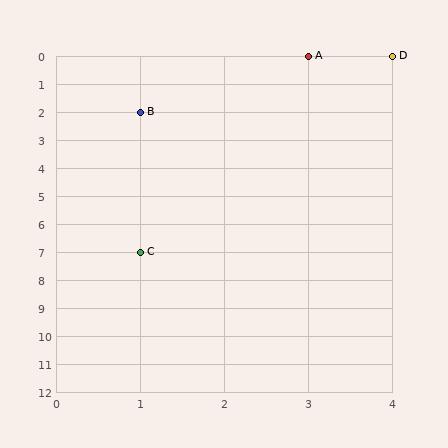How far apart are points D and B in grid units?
Points D and B are 3 columns and 2 rows apart (about 3.6 grid units diagonally).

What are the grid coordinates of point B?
Point B is at grid coordinates (1, 2).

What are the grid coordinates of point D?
Point D is at grid coordinates (4, 0).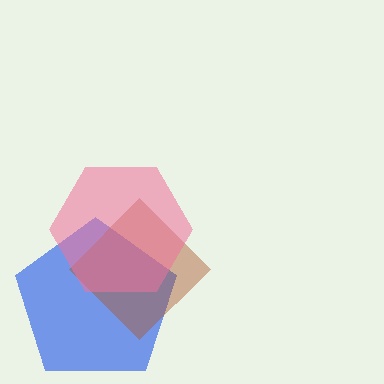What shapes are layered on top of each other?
The layered shapes are: a blue pentagon, a brown diamond, a pink hexagon.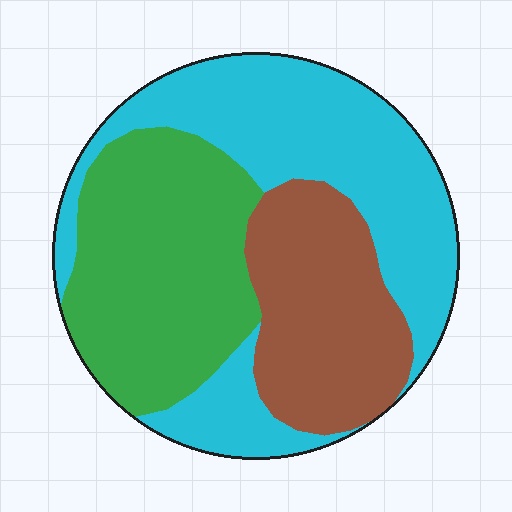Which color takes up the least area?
Brown, at roughly 25%.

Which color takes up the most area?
Cyan, at roughly 40%.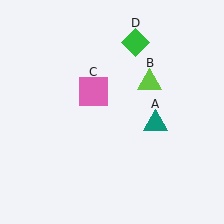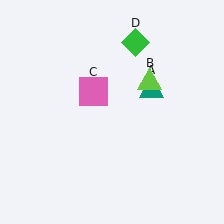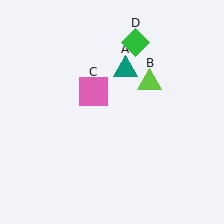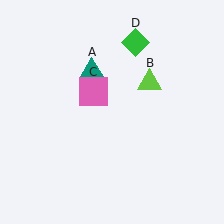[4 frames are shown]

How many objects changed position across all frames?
1 object changed position: teal triangle (object A).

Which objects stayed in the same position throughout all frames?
Lime triangle (object B) and pink square (object C) and green diamond (object D) remained stationary.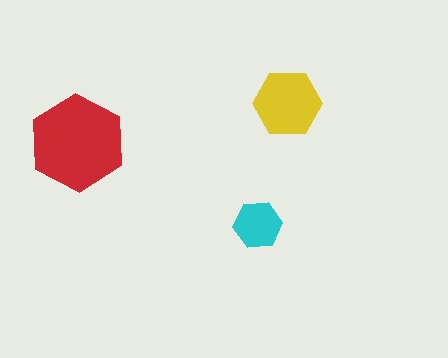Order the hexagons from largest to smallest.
the red one, the yellow one, the cyan one.